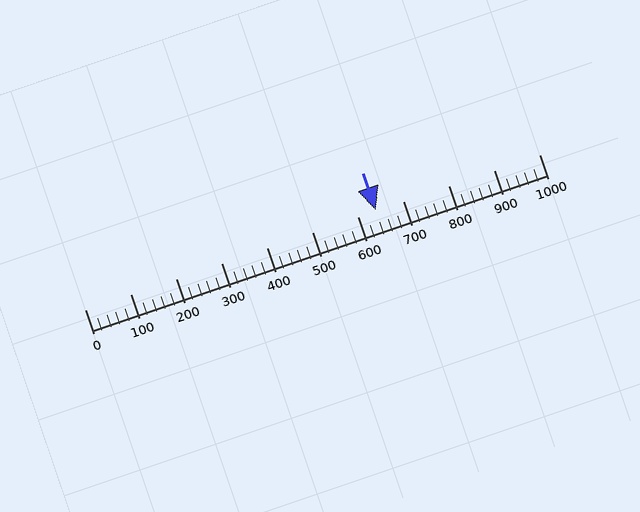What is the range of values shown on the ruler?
The ruler shows values from 0 to 1000.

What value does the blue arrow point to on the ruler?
The blue arrow points to approximately 640.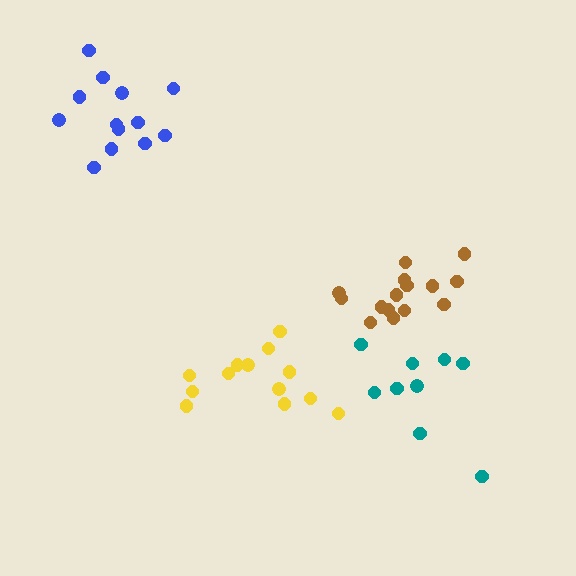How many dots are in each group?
Group 1: 13 dots, Group 2: 15 dots, Group 3: 13 dots, Group 4: 9 dots (50 total).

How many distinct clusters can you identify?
There are 4 distinct clusters.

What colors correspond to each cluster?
The clusters are colored: blue, brown, yellow, teal.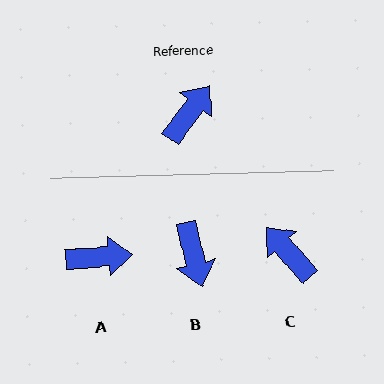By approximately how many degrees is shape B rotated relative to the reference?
Approximately 129 degrees clockwise.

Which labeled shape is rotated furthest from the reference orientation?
B, about 129 degrees away.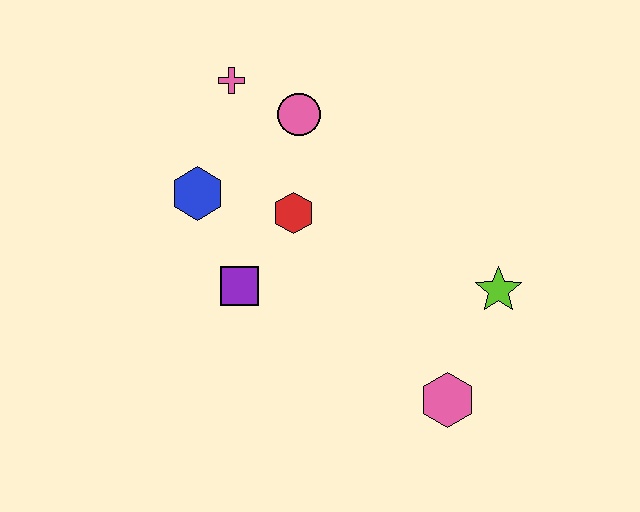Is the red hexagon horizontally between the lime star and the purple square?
Yes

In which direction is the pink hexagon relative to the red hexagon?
The pink hexagon is below the red hexagon.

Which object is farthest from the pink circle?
The pink hexagon is farthest from the pink circle.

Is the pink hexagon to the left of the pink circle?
No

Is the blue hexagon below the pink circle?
Yes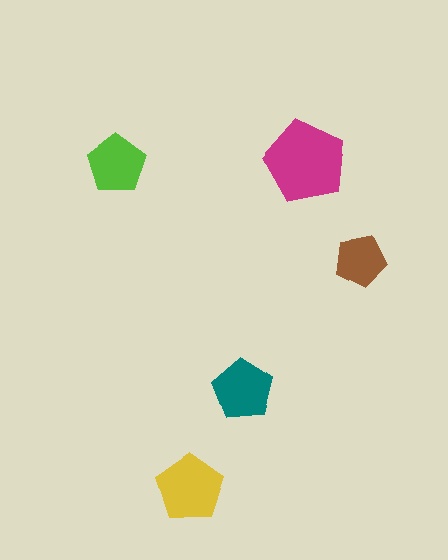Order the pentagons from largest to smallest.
the magenta one, the yellow one, the teal one, the lime one, the brown one.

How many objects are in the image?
There are 5 objects in the image.